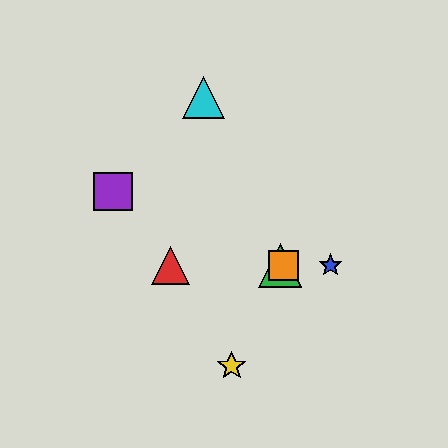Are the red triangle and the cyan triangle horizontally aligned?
No, the red triangle is at y≈266 and the cyan triangle is at y≈98.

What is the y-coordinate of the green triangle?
The green triangle is at y≈266.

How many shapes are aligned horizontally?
4 shapes (the red triangle, the blue star, the green triangle, the orange square) are aligned horizontally.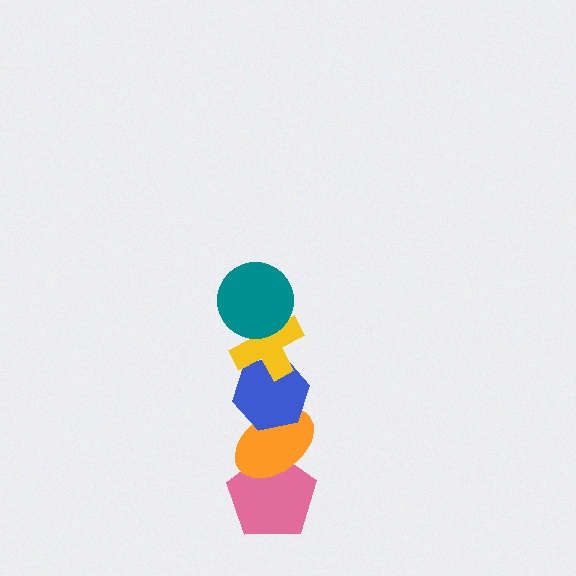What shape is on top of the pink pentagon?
The orange ellipse is on top of the pink pentagon.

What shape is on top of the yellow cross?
The teal circle is on top of the yellow cross.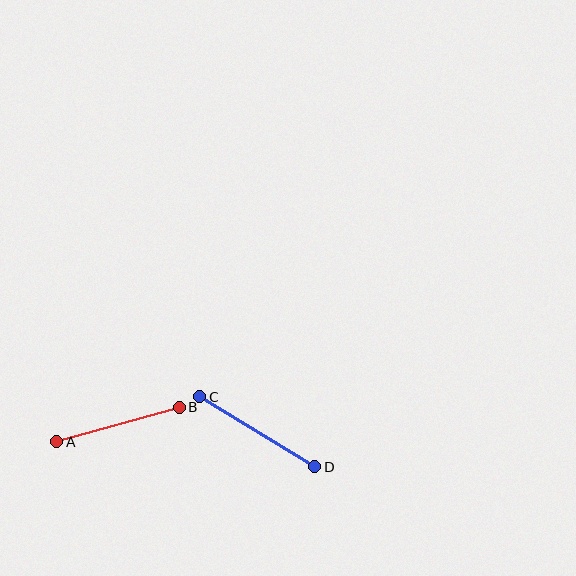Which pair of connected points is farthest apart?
Points C and D are farthest apart.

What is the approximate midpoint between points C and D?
The midpoint is at approximately (257, 432) pixels.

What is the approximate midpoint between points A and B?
The midpoint is at approximately (118, 424) pixels.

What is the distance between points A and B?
The distance is approximately 127 pixels.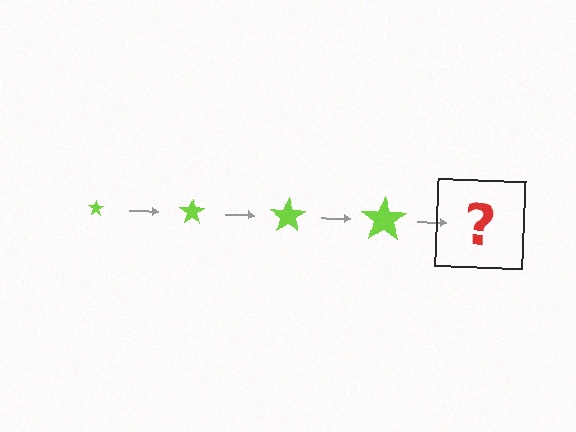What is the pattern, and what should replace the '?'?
The pattern is that the star gets progressively larger each step. The '?' should be a lime star, larger than the previous one.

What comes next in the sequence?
The next element should be a lime star, larger than the previous one.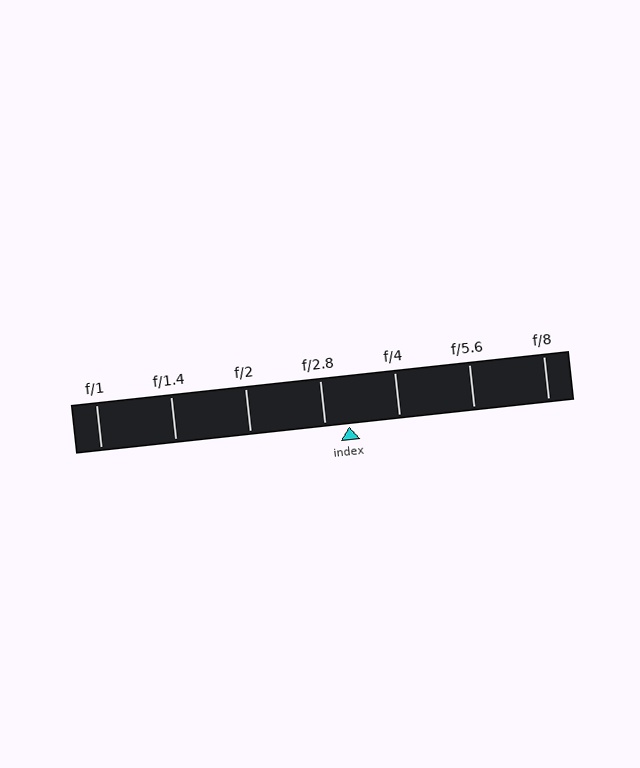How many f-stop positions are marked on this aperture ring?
There are 7 f-stop positions marked.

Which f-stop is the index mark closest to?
The index mark is closest to f/2.8.